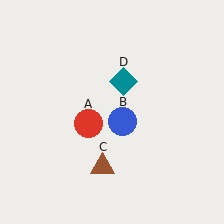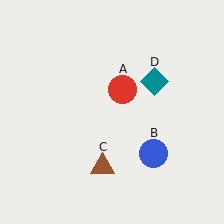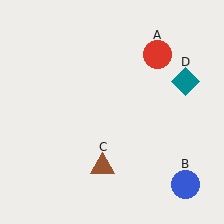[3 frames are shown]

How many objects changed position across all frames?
3 objects changed position: red circle (object A), blue circle (object B), teal diamond (object D).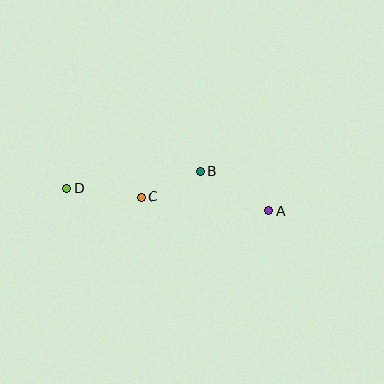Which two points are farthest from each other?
Points A and D are farthest from each other.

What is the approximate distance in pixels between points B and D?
The distance between B and D is approximately 135 pixels.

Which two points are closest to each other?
Points B and C are closest to each other.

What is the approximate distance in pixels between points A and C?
The distance between A and C is approximately 128 pixels.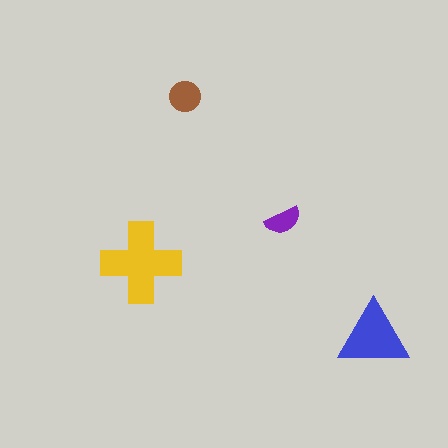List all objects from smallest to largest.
The purple semicircle, the brown circle, the blue triangle, the yellow cross.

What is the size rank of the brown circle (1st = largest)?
3rd.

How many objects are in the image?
There are 4 objects in the image.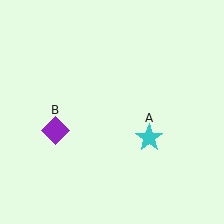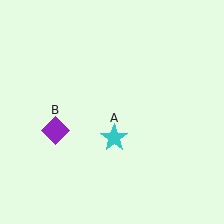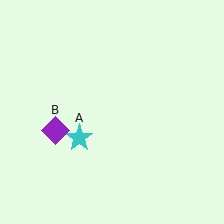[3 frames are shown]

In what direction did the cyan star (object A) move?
The cyan star (object A) moved left.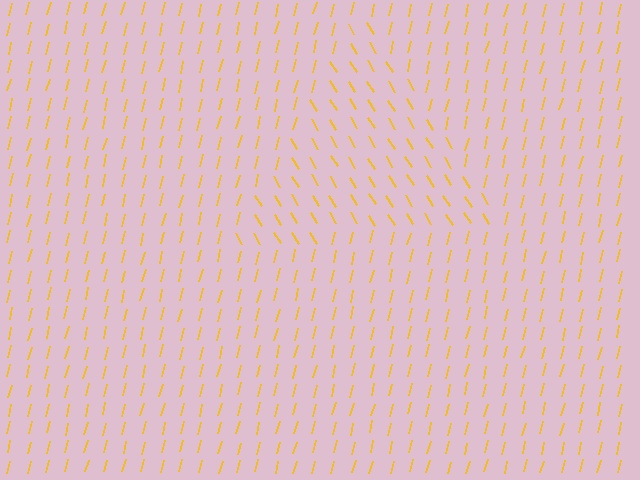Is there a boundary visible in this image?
Yes, there is a texture boundary formed by a change in line orientation.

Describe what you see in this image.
The image is filled with small yellow line segments. A triangle region in the image has lines oriented differently from the surrounding lines, creating a visible texture boundary.